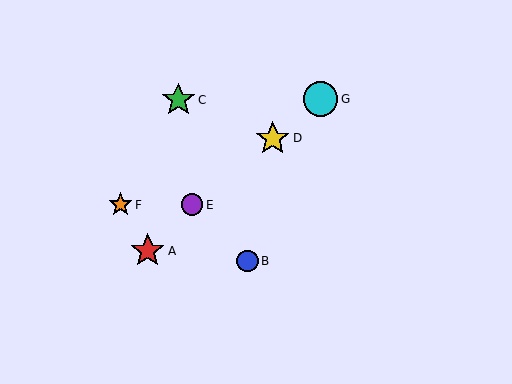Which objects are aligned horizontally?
Objects E, F are aligned horizontally.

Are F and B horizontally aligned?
No, F is at y≈205 and B is at y≈261.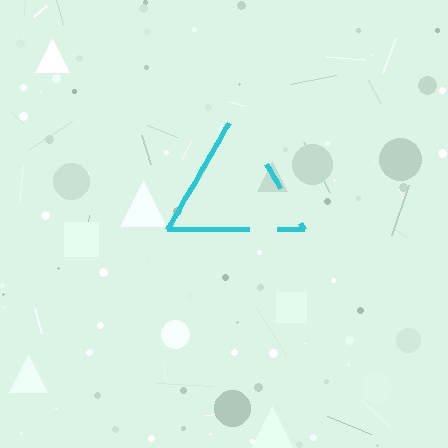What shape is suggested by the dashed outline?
The dashed outline suggests a triangle.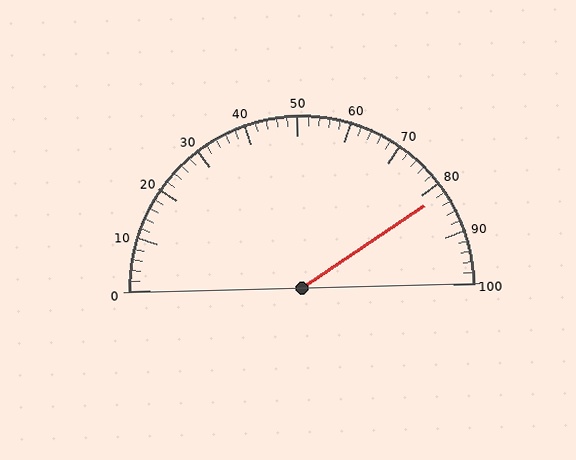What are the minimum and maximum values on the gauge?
The gauge ranges from 0 to 100.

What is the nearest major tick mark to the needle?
The nearest major tick mark is 80.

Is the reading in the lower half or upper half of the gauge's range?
The reading is in the upper half of the range (0 to 100).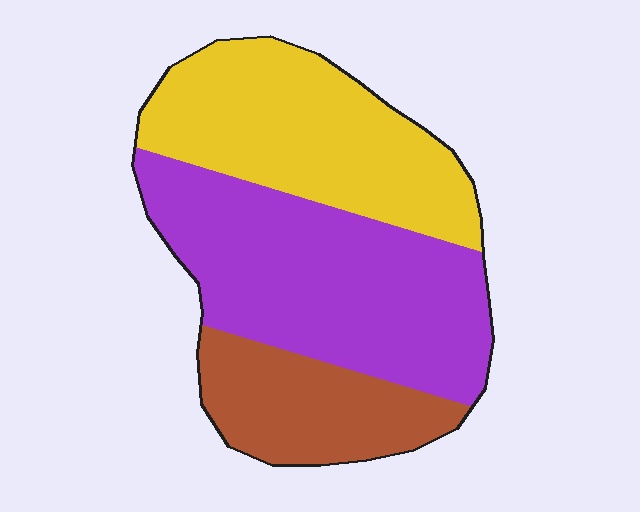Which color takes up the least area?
Brown, at roughly 20%.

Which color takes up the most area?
Purple, at roughly 45%.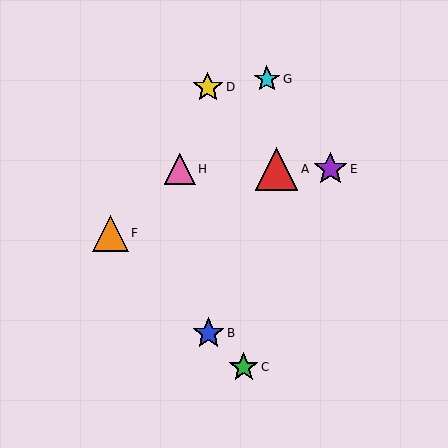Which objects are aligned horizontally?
Objects A, E, H are aligned horizontally.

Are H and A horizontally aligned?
Yes, both are at y≈169.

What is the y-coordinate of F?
Object F is at y≈233.